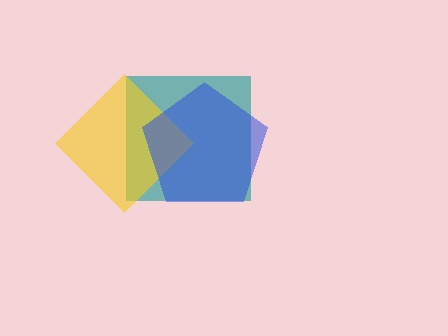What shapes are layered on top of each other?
The layered shapes are: a teal square, a yellow diamond, a blue pentagon.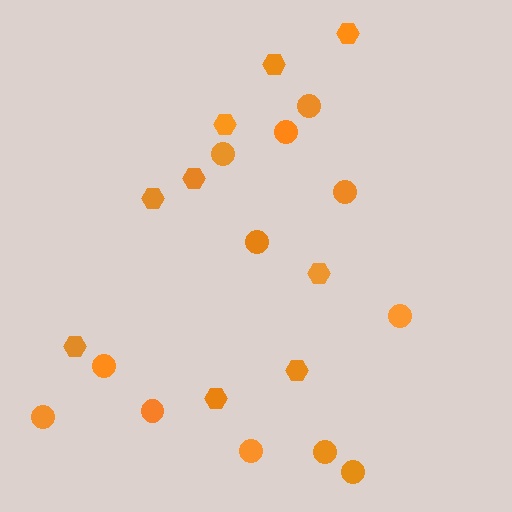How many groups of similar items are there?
There are 2 groups: one group of circles (12) and one group of hexagons (9).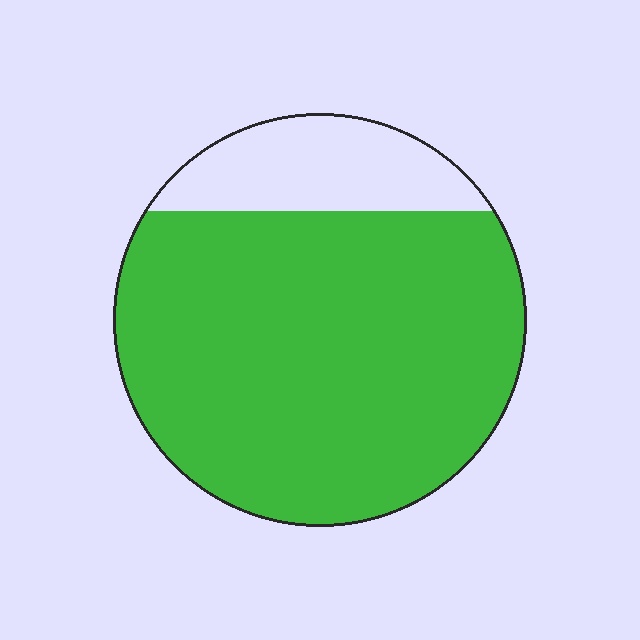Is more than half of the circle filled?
Yes.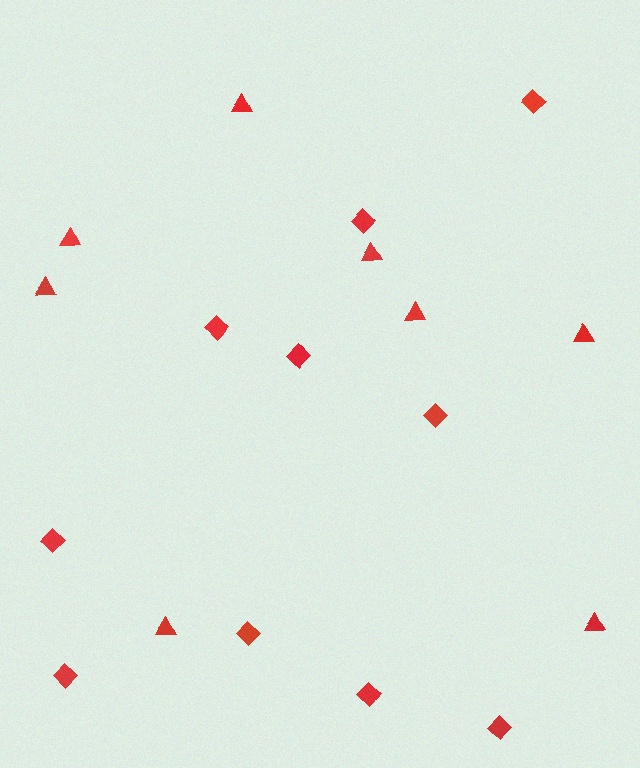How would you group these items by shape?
There are 2 groups: one group of diamonds (10) and one group of triangles (8).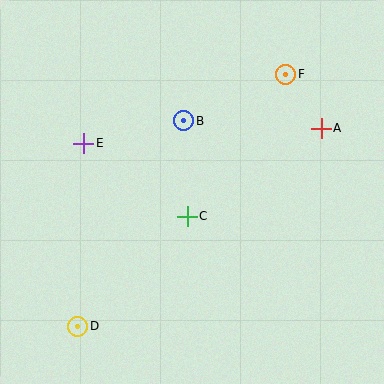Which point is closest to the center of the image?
Point C at (187, 216) is closest to the center.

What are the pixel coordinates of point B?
Point B is at (184, 121).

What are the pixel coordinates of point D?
Point D is at (78, 326).